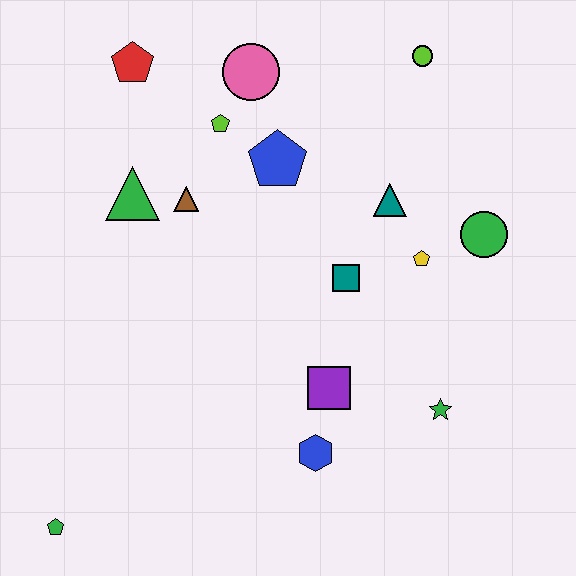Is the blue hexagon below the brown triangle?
Yes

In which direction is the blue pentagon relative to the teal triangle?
The blue pentagon is to the left of the teal triangle.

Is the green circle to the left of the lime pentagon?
No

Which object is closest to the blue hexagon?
The purple square is closest to the blue hexagon.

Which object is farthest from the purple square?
The red pentagon is farthest from the purple square.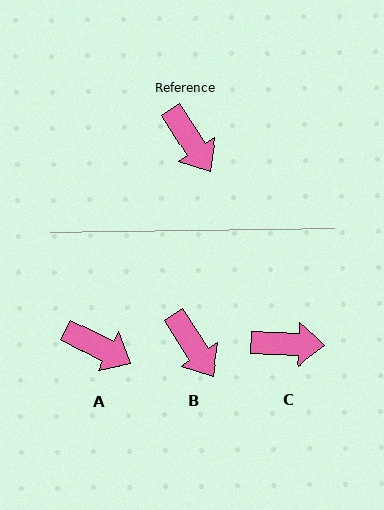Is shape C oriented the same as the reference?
No, it is off by about 54 degrees.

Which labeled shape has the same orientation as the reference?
B.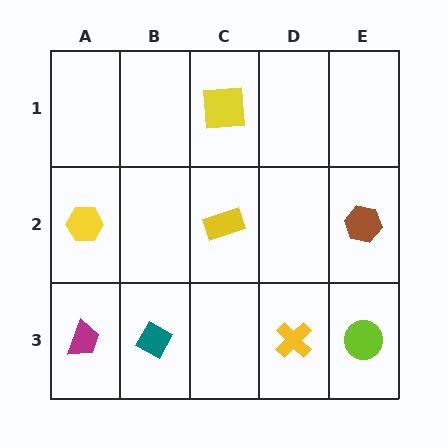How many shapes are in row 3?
4 shapes.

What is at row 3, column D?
A yellow cross.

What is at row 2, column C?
A yellow rectangle.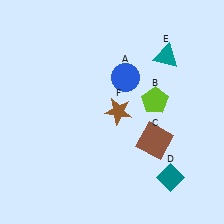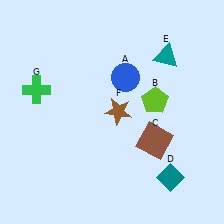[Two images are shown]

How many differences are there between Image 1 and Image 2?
There is 1 difference between the two images.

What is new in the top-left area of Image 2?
A green cross (G) was added in the top-left area of Image 2.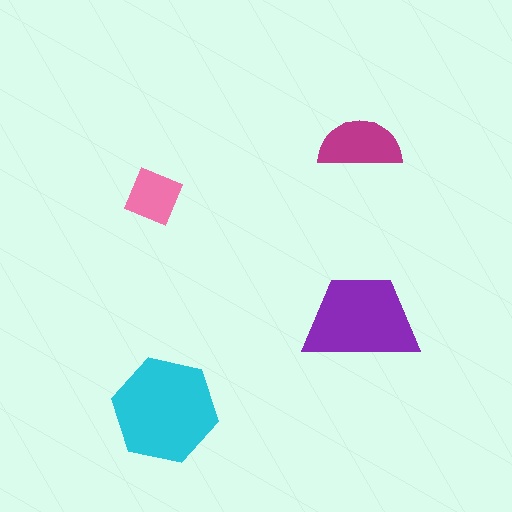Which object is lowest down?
The cyan hexagon is bottommost.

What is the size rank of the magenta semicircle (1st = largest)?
3rd.